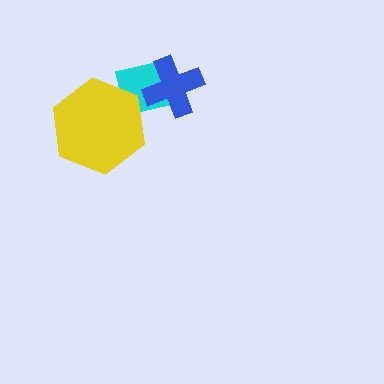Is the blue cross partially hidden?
No, no other shape covers it.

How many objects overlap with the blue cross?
1 object overlaps with the blue cross.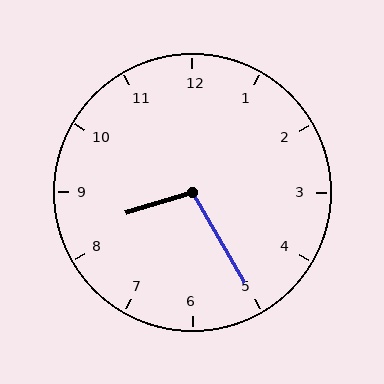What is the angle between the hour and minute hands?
Approximately 102 degrees.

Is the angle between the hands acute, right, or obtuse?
It is obtuse.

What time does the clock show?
8:25.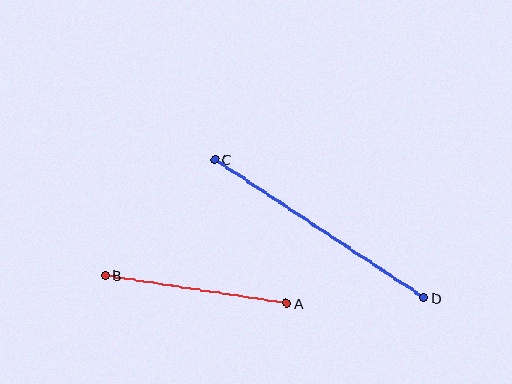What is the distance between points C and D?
The distance is approximately 251 pixels.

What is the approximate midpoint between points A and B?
The midpoint is at approximately (196, 289) pixels.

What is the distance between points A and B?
The distance is approximately 184 pixels.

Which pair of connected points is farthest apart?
Points C and D are farthest apart.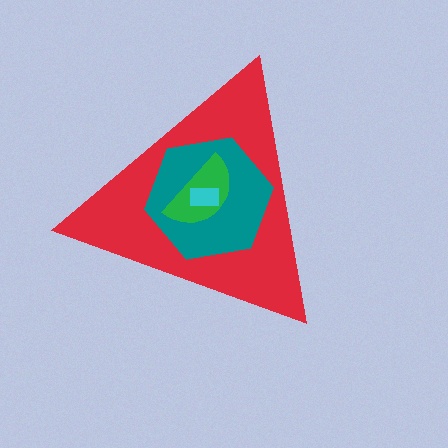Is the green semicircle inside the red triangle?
Yes.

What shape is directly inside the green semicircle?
The cyan rectangle.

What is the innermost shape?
The cyan rectangle.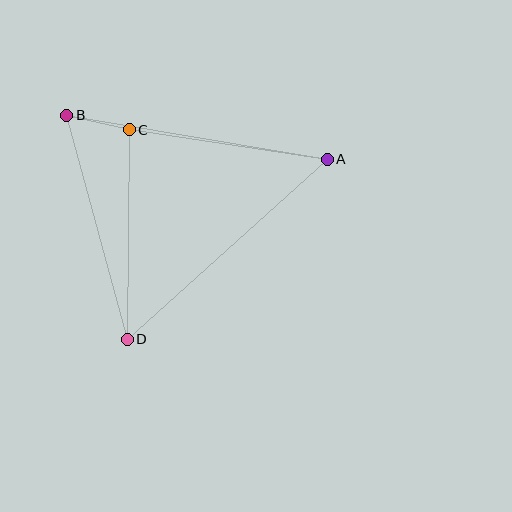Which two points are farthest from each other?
Points A and D are farthest from each other.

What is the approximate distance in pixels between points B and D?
The distance between B and D is approximately 232 pixels.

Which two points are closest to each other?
Points B and C are closest to each other.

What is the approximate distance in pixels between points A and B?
The distance between A and B is approximately 264 pixels.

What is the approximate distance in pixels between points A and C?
The distance between A and C is approximately 201 pixels.